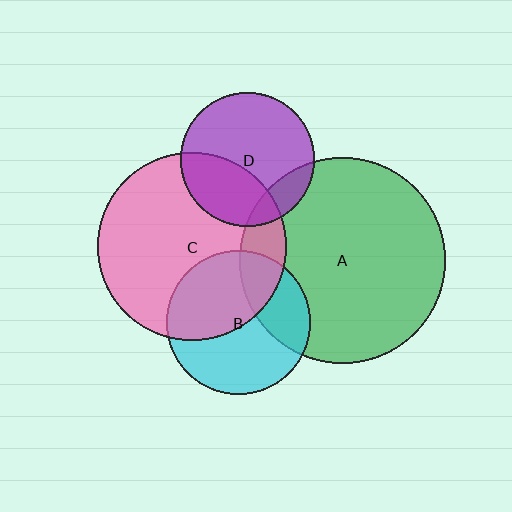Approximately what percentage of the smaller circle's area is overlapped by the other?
Approximately 35%.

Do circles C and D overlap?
Yes.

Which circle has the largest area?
Circle A (green).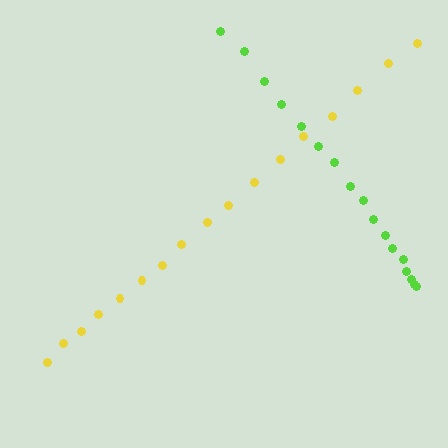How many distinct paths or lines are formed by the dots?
There are 2 distinct paths.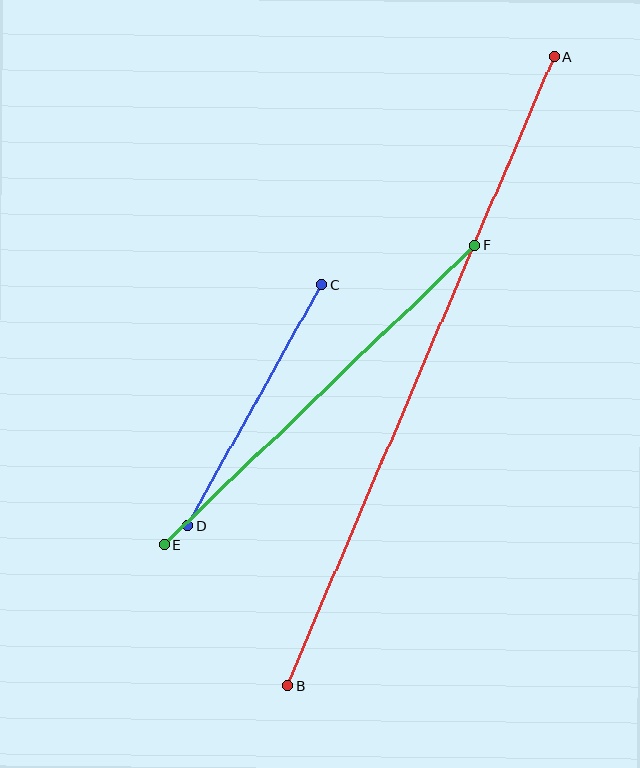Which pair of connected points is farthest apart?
Points A and B are farthest apart.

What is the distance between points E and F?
The distance is approximately 431 pixels.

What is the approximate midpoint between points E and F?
The midpoint is at approximately (319, 395) pixels.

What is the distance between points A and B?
The distance is approximately 683 pixels.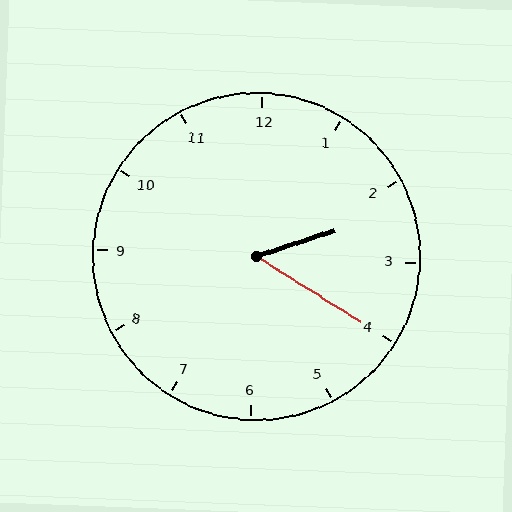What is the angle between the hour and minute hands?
Approximately 50 degrees.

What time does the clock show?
2:20.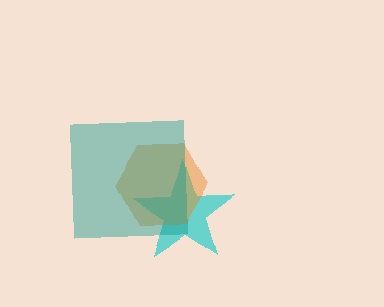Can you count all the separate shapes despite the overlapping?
Yes, there are 3 separate shapes.